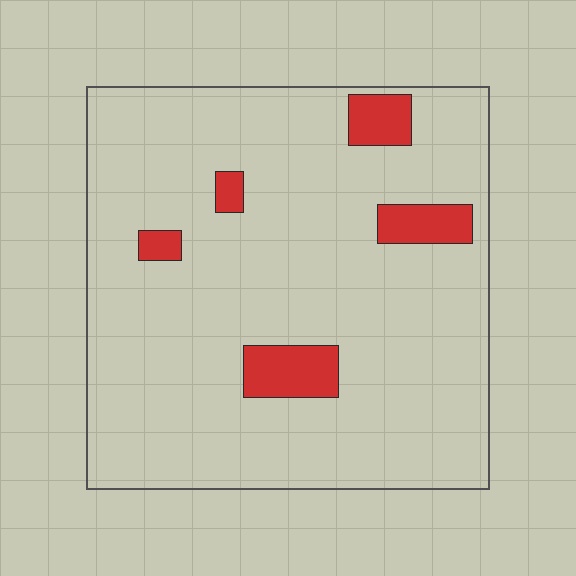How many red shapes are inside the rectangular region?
5.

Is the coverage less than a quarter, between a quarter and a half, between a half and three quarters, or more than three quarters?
Less than a quarter.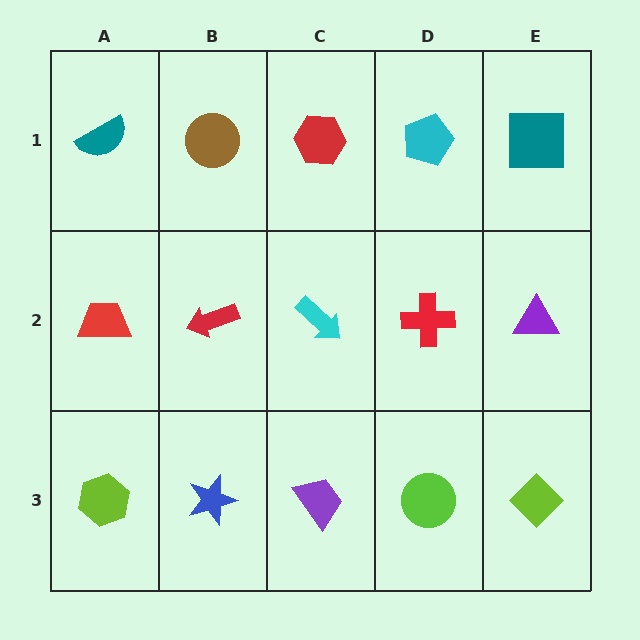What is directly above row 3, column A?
A red trapezoid.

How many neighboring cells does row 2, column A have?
3.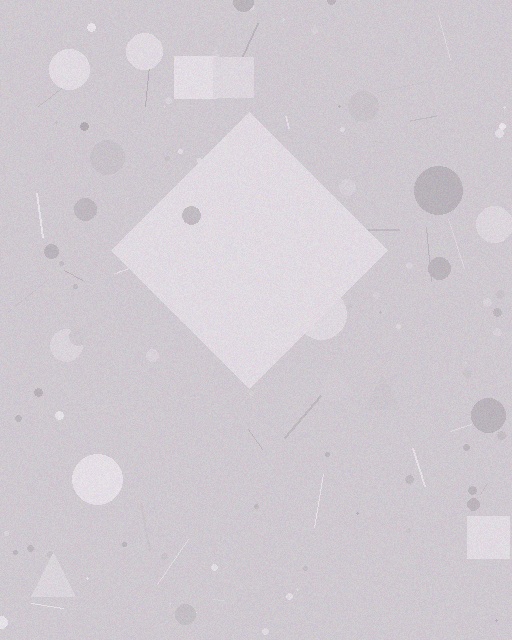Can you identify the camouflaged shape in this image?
The camouflaged shape is a diamond.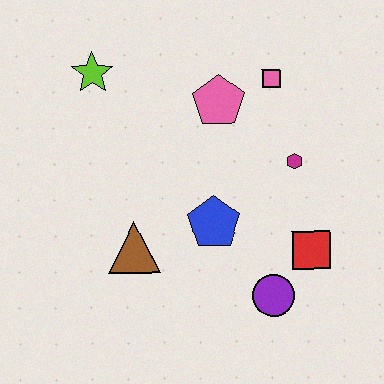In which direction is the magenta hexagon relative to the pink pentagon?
The magenta hexagon is to the right of the pink pentagon.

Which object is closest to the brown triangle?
The blue pentagon is closest to the brown triangle.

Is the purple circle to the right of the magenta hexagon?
No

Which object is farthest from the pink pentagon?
The purple circle is farthest from the pink pentagon.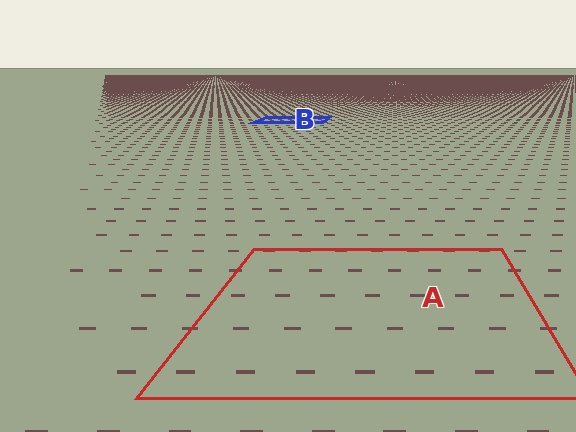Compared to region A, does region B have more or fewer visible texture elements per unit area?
Region B has more texture elements per unit area — they are packed more densely because it is farther away.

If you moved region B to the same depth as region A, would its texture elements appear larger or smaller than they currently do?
They would appear larger. At a closer depth, the same texture elements are projected at a bigger on-screen size.